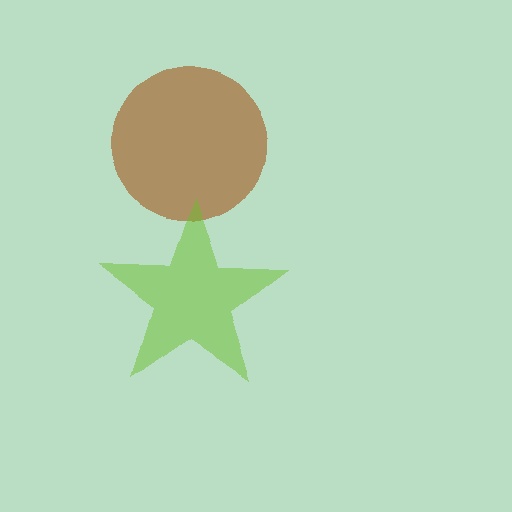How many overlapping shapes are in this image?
There are 2 overlapping shapes in the image.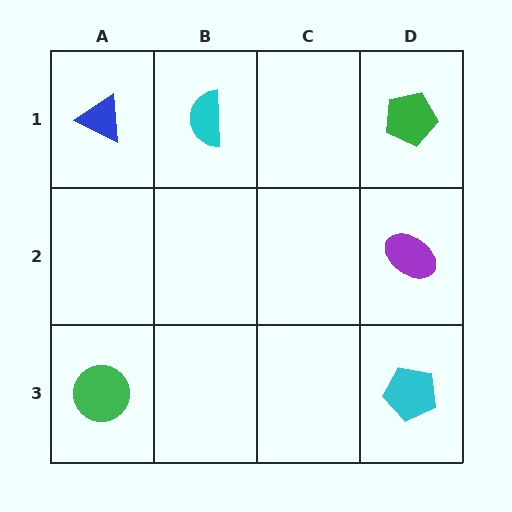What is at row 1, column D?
A green pentagon.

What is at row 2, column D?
A purple ellipse.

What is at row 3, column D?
A cyan pentagon.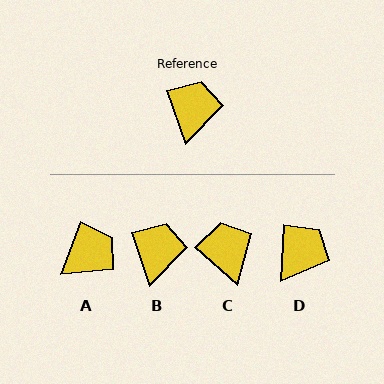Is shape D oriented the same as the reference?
No, it is off by about 23 degrees.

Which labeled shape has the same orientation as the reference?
B.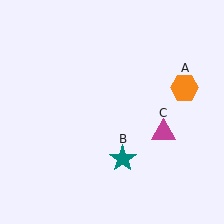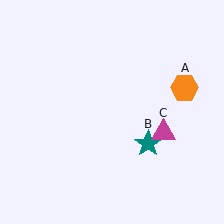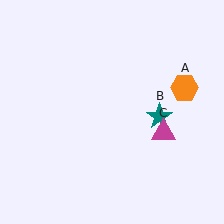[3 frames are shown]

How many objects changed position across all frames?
1 object changed position: teal star (object B).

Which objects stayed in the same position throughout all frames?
Orange hexagon (object A) and magenta triangle (object C) remained stationary.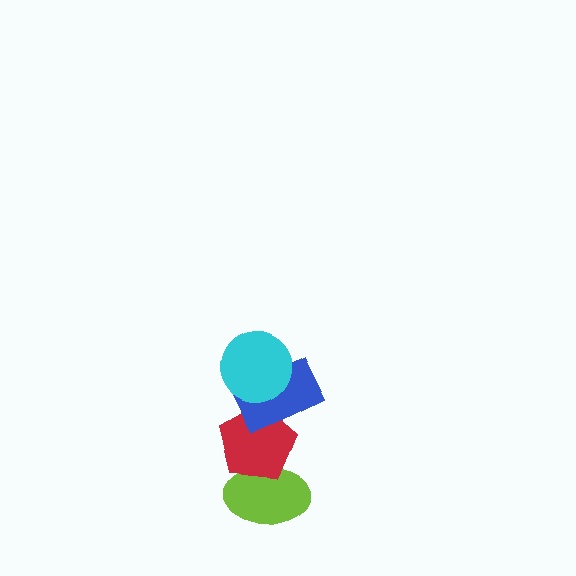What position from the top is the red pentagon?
The red pentagon is 3rd from the top.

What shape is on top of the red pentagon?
The blue rectangle is on top of the red pentagon.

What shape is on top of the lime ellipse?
The red pentagon is on top of the lime ellipse.